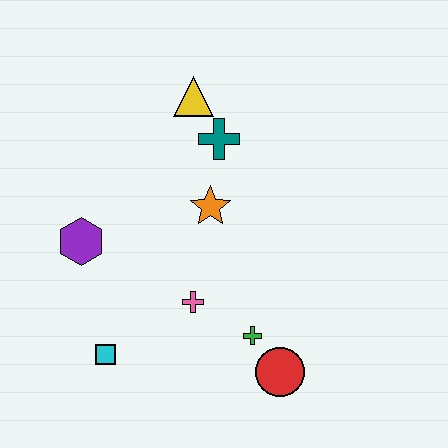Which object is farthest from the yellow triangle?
The red circle is farthest from the yellow triangle.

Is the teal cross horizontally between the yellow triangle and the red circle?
Yes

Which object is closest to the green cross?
The red circle is closest to the green cross.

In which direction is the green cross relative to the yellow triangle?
The green cross is below the yellow triangle.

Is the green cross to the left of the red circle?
Yes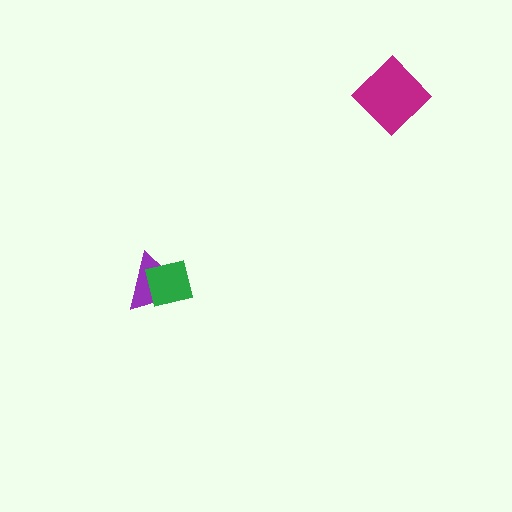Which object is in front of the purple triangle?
The green square is in front of the purple triangle.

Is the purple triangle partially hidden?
Yes, it is partially covered by another shape.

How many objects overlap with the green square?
1 object overlaps with the green square.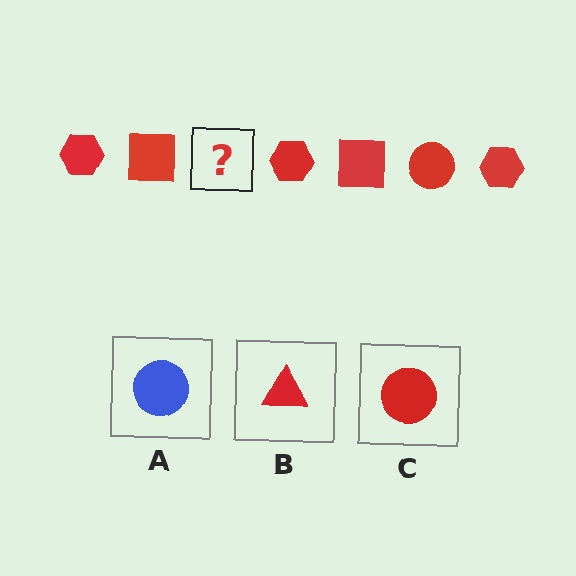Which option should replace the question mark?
Option C.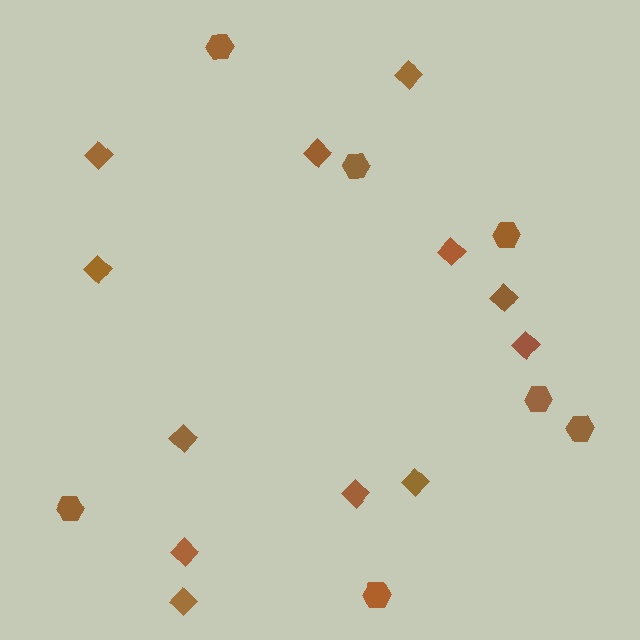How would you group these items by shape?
There are 2 groups: one group of diamonds (12) and one group of hexagons (7).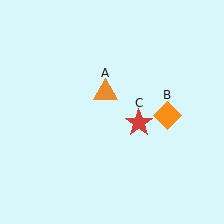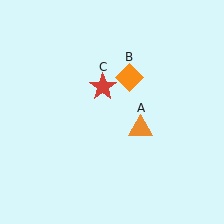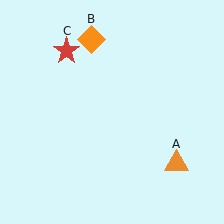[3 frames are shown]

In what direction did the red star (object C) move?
The red star (object C) moved up and to the left.